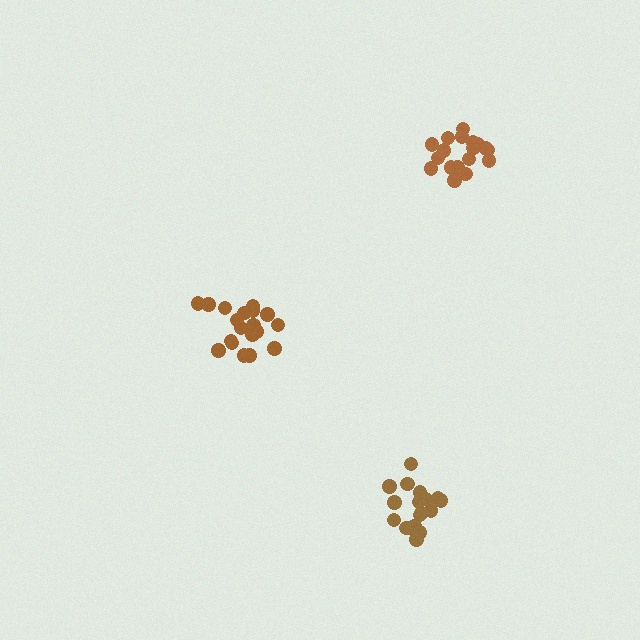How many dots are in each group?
Group 1: 19 dots, Group 2: 18 dots, Group 3: 19 dots (56 total).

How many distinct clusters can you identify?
There are 3 distinct clusters.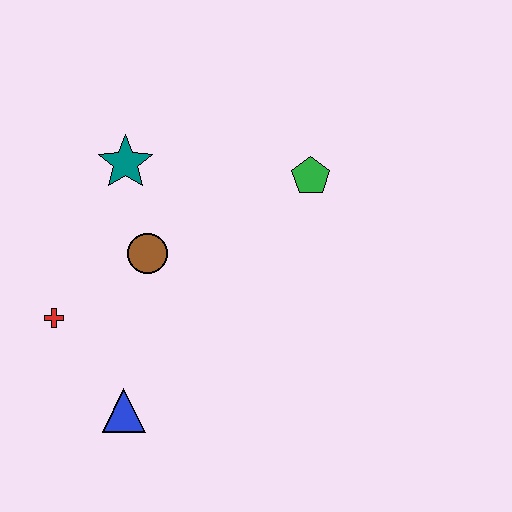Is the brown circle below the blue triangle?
No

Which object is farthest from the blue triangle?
The green pentagon is farthest from the blue triangle.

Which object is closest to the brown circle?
The teal star is closest to the brown circle.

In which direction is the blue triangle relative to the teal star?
The blue triangle is below the teal star.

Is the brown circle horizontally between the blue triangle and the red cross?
No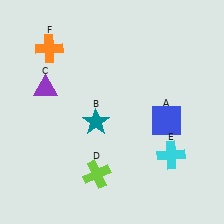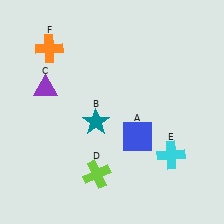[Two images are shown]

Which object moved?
The blue square (A) moved left.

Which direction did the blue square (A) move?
The blue square (A) moved left.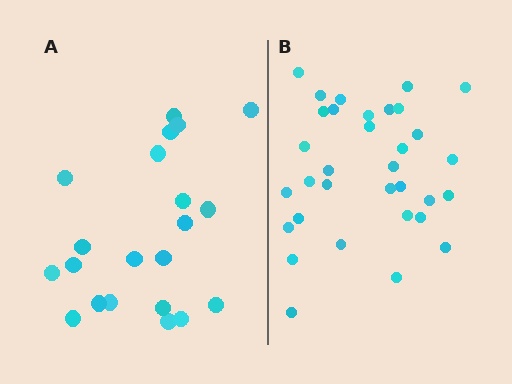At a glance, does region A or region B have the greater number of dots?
Region B (the right region) has more dots.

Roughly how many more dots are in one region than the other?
Region B has roughly 12 or so more dots than region A.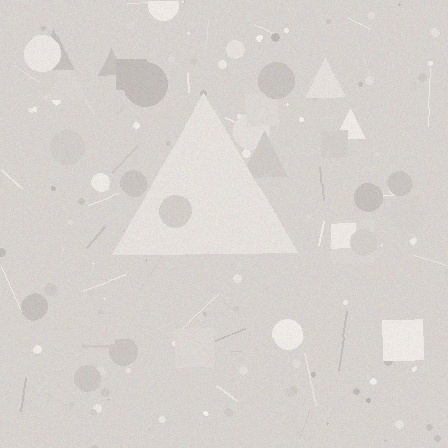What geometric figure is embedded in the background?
A triangle is embedded in the background.